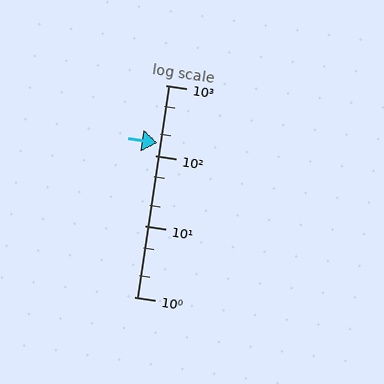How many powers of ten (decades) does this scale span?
The scale spans 3 decades, from 1 to 1000.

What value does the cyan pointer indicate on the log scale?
The pointer indicates approximately 150.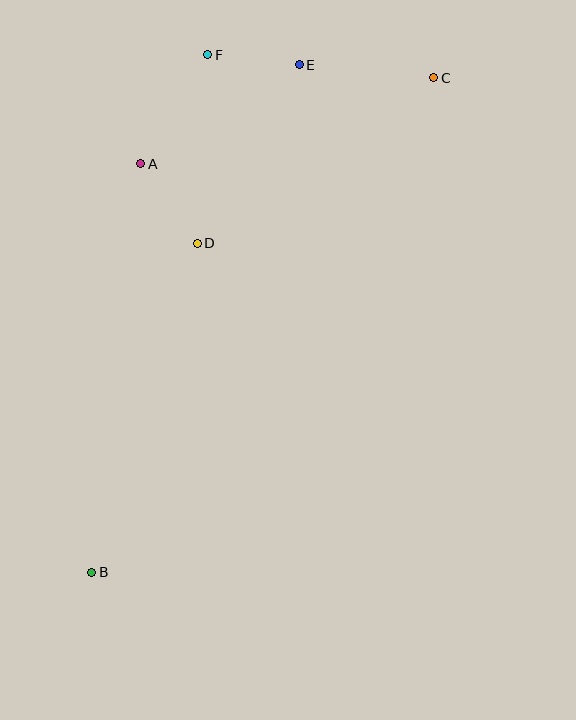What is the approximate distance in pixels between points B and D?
The distance between B and D is approximately 346 pixels.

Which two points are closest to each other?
Points E and F are closest to each other.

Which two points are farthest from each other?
Points B and C are farthest from each other.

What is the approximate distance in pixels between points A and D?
The distance between A and D is approximately 97 pixels.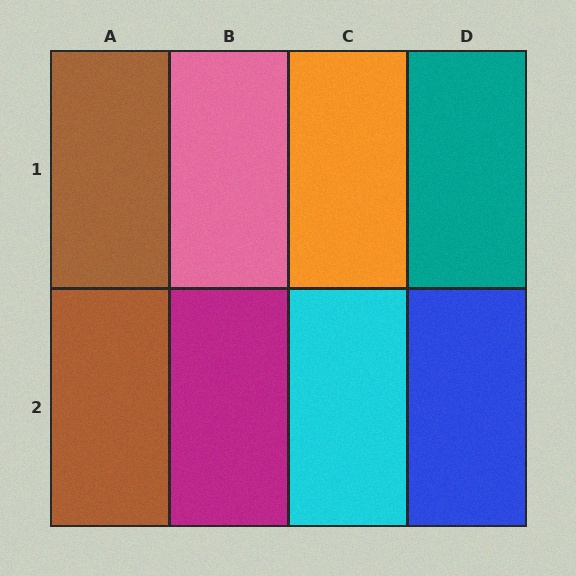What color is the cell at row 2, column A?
Brown.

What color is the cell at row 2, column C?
Cyan.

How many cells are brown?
2 cells are brown.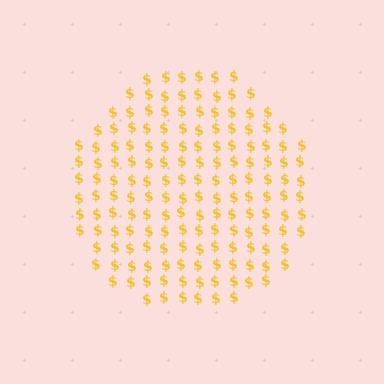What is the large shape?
The large shape is a circle.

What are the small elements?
The small elements are dollar signs.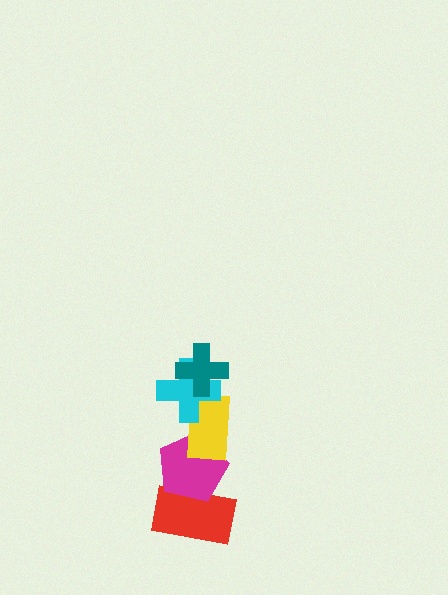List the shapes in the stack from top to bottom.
From top to bottom: the teal cross, the cyan cross, the yellow rectangle, the magenta pentagon, the red rectangle.